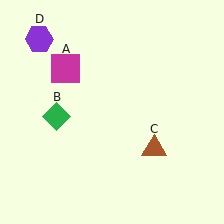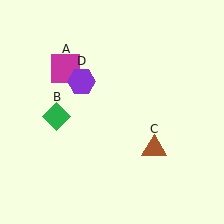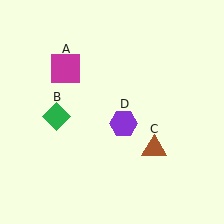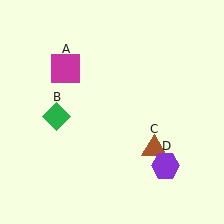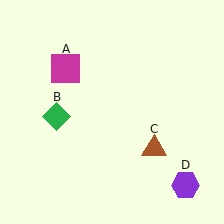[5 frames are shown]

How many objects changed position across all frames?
1 object changed position: purple hexagon (object D).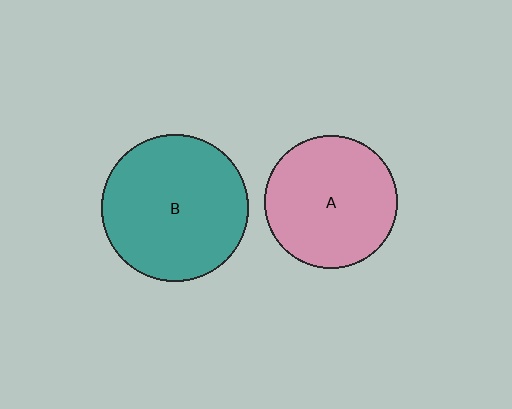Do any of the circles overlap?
No, none of the circles overlap.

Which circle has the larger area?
Circle B (teal).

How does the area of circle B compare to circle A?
Approximately 1.2 times.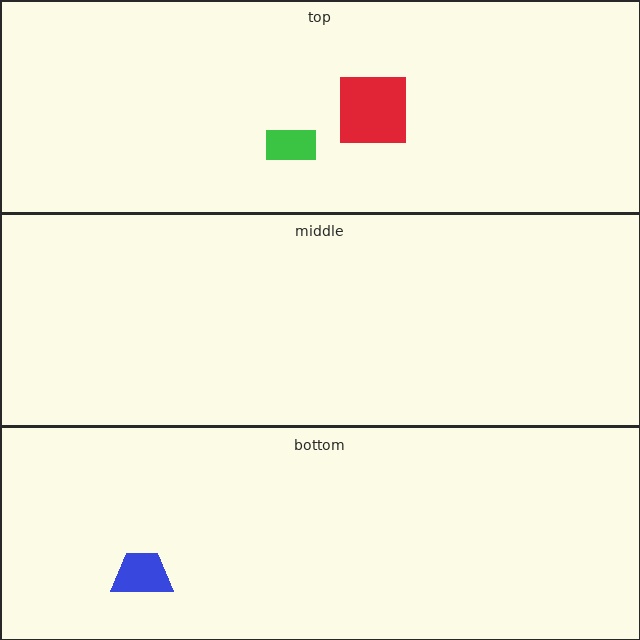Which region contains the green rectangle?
The top region.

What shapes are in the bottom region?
The blue trapezoid.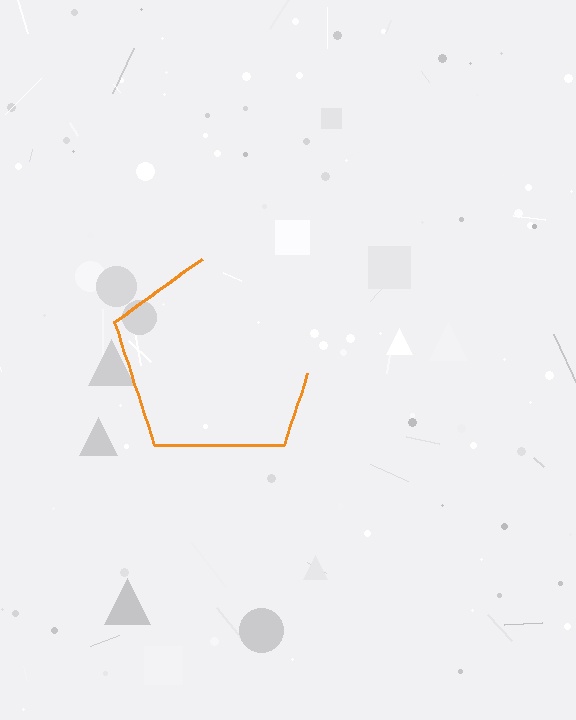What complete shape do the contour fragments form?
The contour fragments form a pentagon.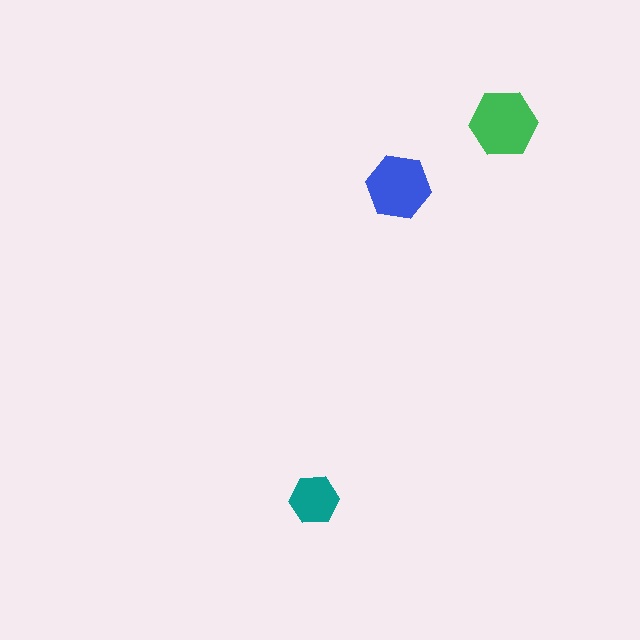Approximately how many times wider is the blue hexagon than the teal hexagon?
About 1.5 times wider.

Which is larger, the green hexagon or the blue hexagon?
The green one.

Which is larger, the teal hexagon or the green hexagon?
The green one.